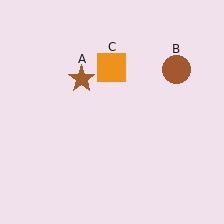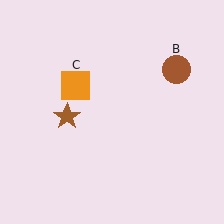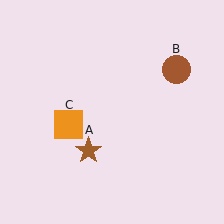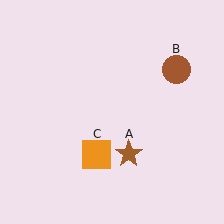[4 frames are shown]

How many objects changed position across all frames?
2 objects changed position: brown star (object A), orange square (object C).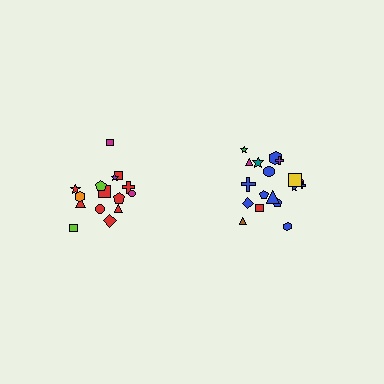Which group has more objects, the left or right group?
The right group.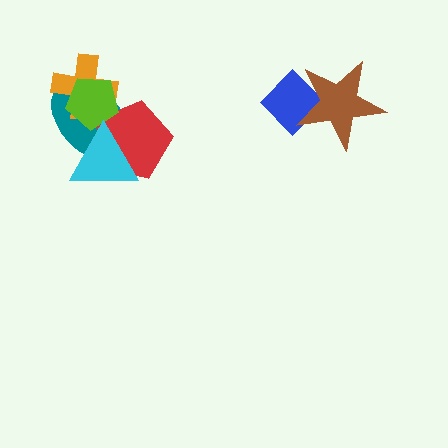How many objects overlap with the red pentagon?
3 objects overlap with the red pentagon.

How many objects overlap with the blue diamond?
1 object overlaps with the blue diamond.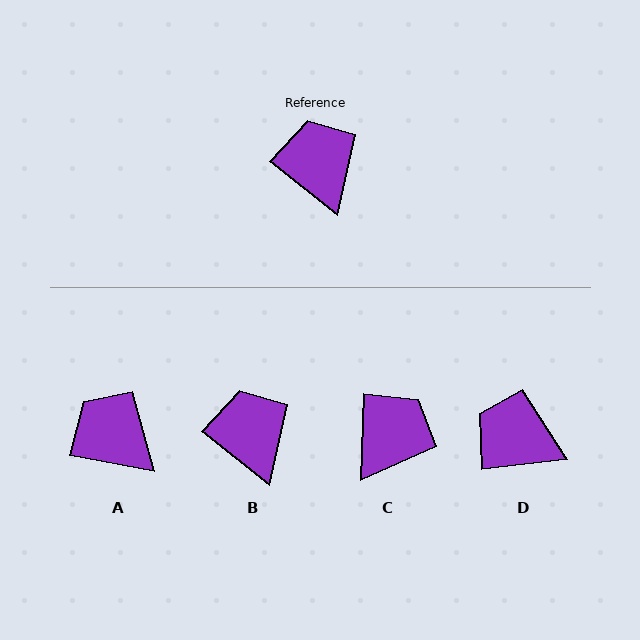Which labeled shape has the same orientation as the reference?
B.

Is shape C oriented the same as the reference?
No, it is off by about 53 degrees.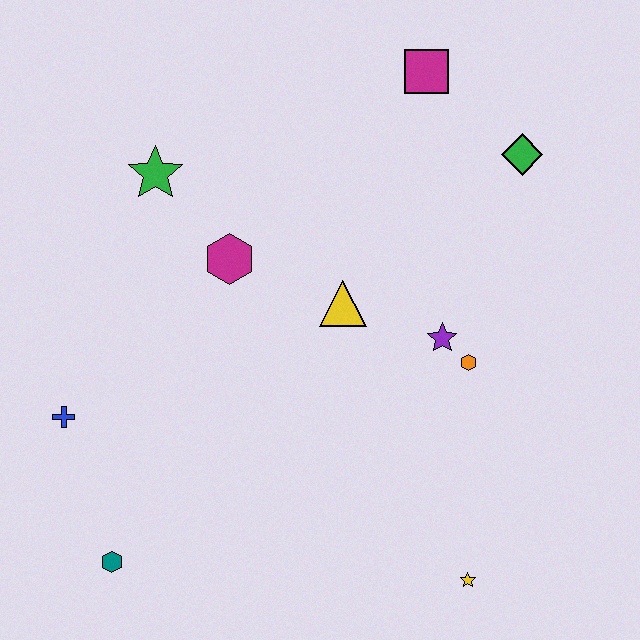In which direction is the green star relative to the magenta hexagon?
The green star is above the magenta hexagon.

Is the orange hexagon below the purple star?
Yes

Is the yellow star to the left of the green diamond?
Yes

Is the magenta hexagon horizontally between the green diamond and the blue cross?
Yes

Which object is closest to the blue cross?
The teal hexagon is closest to the blue cross.